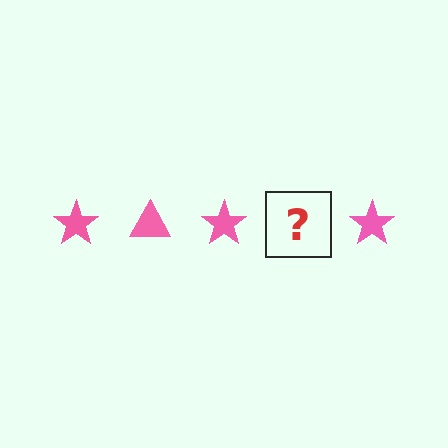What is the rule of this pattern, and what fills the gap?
The rule is that the pattern cycles through star, triangle shapes in pink. The gap should be filled with a pink triangle.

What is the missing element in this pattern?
The missing element is a pink triangle.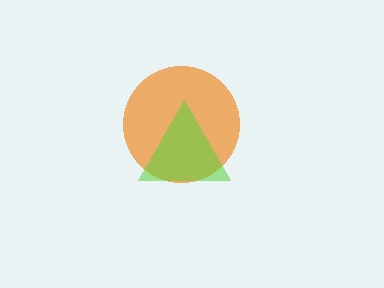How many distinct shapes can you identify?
There are 2 distinct shapes: an orange circle, a lime triangle.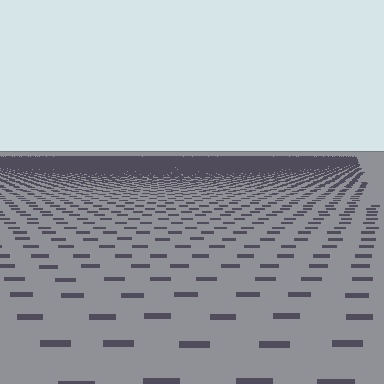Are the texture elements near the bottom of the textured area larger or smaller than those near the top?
Larger. Near the bottom, elements are closer to the viewer and appear at a bigger on-screen size.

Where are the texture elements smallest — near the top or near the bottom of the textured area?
Near the top.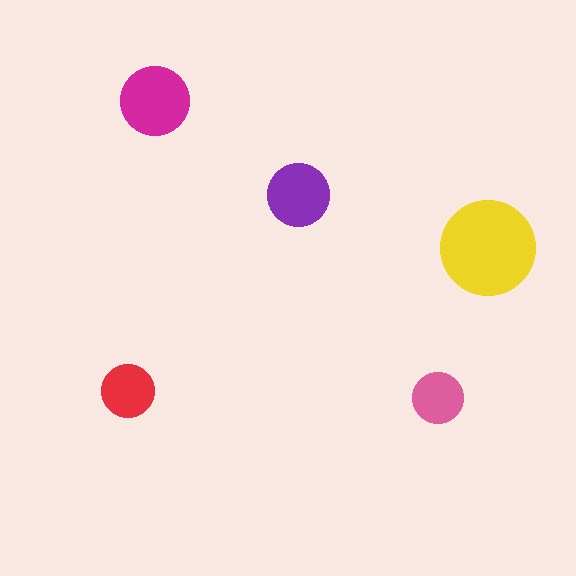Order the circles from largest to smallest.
the yellow one, the magenta one, the purple one, the red one, the pink one.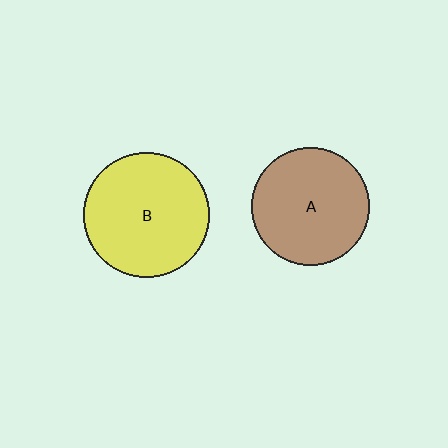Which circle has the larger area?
Circle B (yellow).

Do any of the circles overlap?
No, none of the circles overlap.